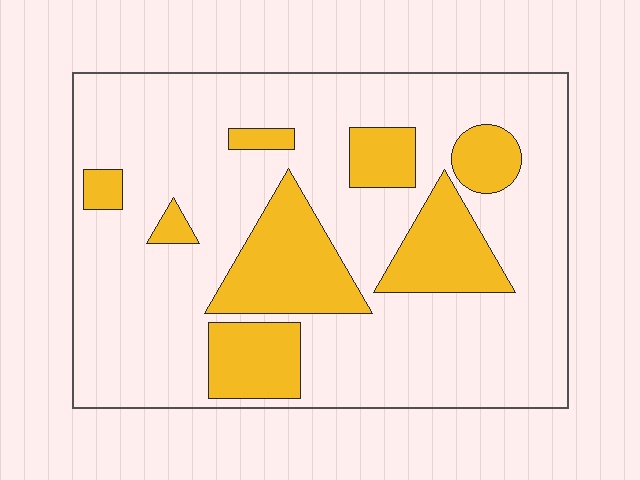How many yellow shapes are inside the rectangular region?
8.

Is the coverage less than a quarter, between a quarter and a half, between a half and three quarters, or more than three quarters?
Less than a quarter.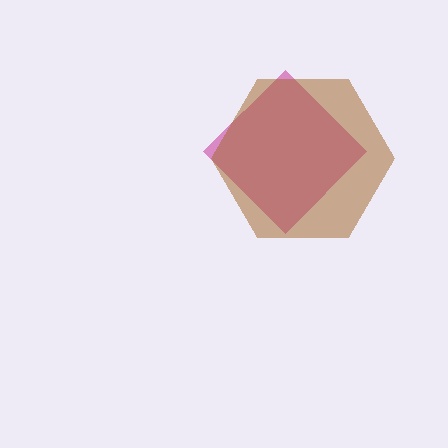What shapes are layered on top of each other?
The layered shapes are: a magenta diamond, a brown hexagon.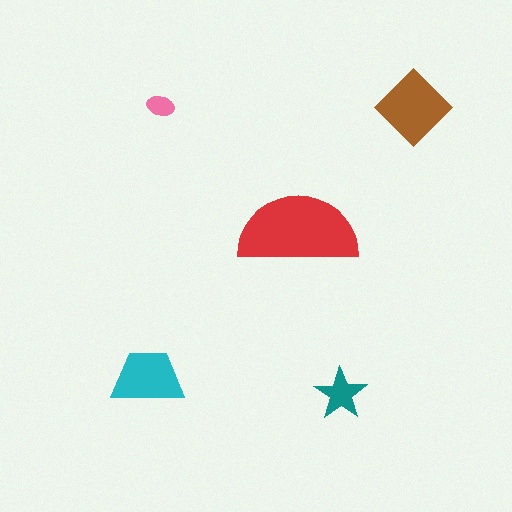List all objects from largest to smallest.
The red semicircle, the brown diamond, the cyan trapezoid, the teal star, the pink ellipse.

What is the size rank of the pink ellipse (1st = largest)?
5th.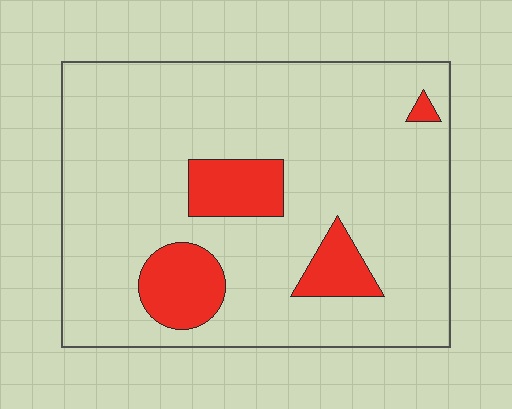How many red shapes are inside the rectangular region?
4.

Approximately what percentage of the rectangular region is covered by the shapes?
Approximately 15%.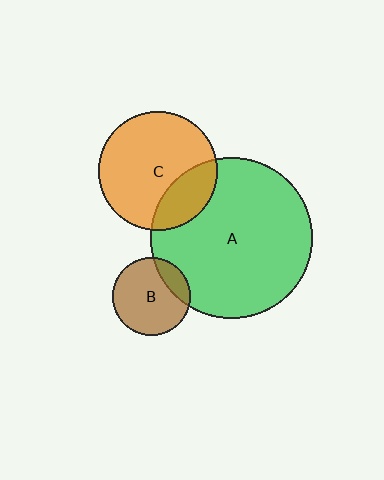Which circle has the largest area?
Circle A (green).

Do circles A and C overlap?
Yes.